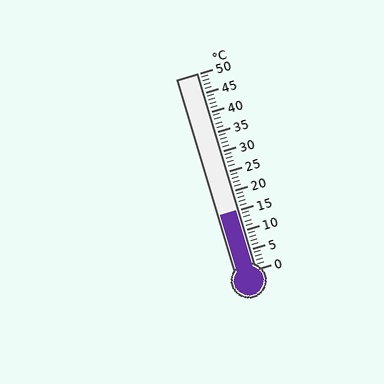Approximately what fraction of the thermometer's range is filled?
The thermometer is filled to approximately 30% of its range.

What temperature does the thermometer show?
The thermometer shows approximately 15°C.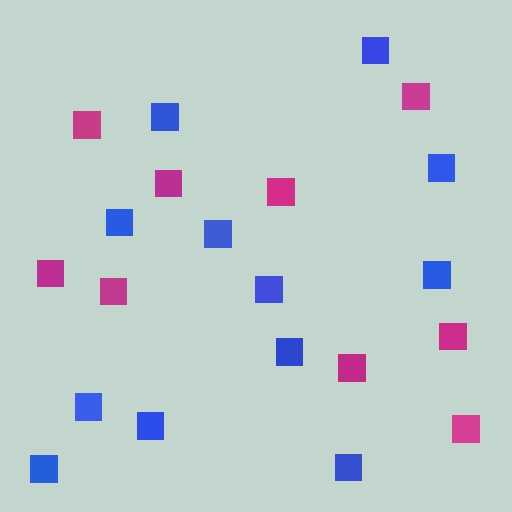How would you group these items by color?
There are 2 groups: one group of magenta squares (9) and one group of blue squares (12).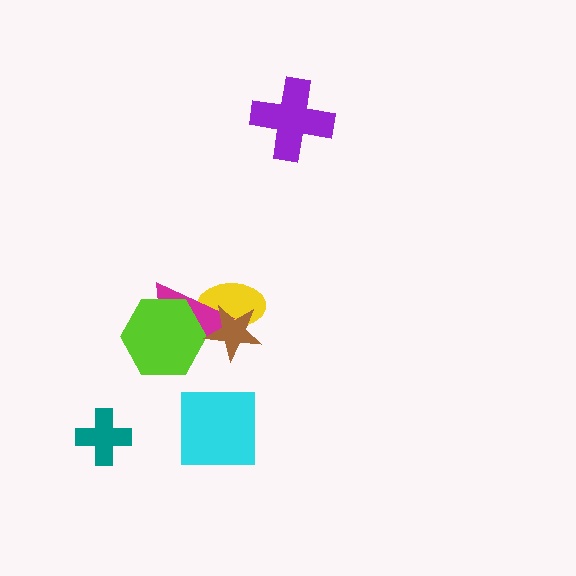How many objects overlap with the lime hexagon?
1 object overlaps with the lime hexagon.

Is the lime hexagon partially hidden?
No, no other shape covers it.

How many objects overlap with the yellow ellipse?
2 objects overlap with the yellow ellipse.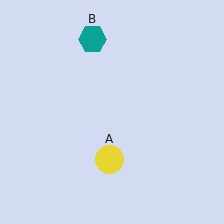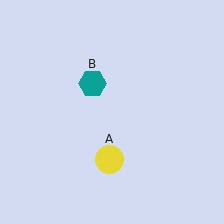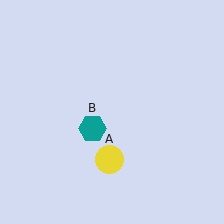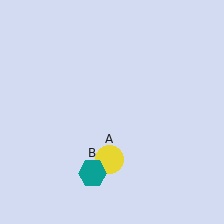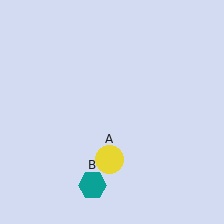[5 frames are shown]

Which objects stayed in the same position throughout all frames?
Yellow circle (object A) remained stationary.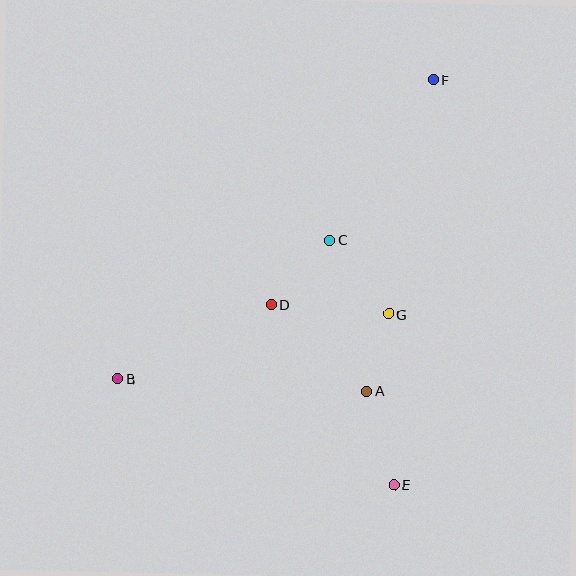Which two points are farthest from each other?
Points B and F are farthest from each other.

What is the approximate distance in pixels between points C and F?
The distance between C and F is approximately 191 pixels.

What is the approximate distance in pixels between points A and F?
The distance between A and F is approximately 318 pixels.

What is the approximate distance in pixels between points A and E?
The distance between A and E is approximately 98 pixels.